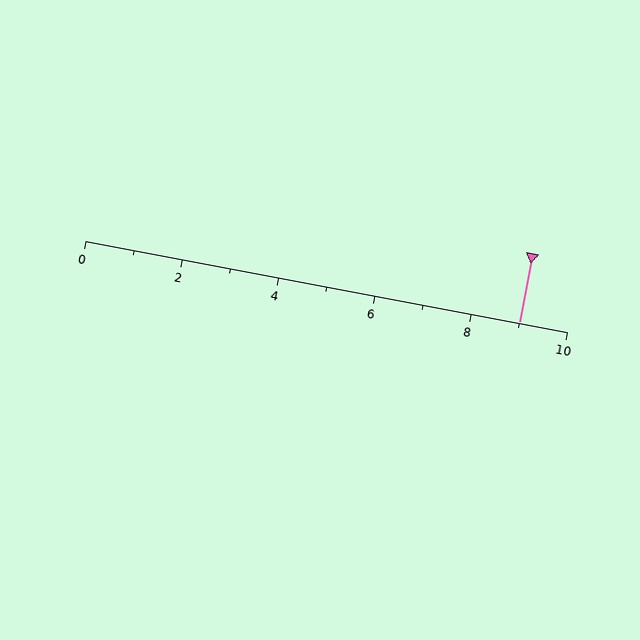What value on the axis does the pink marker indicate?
The marker indicates approximately 9.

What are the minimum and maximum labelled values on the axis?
The axis runs from 0 to 10.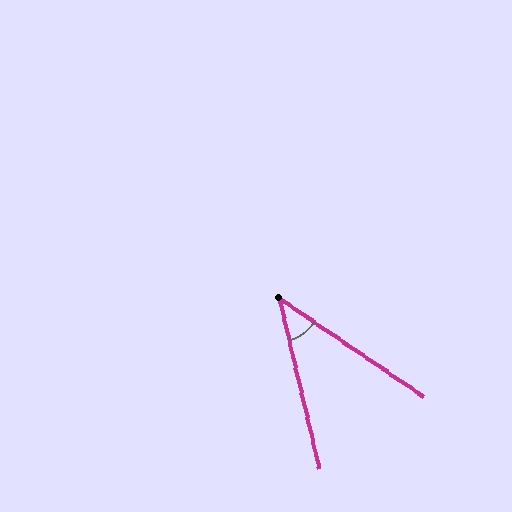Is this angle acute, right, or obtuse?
It is acute.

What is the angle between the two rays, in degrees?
Approximately 43 degrees.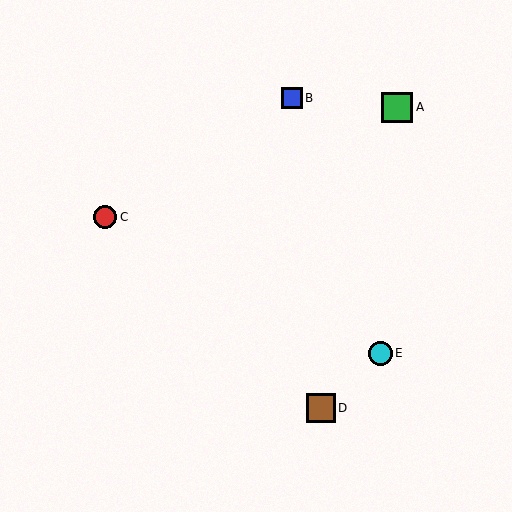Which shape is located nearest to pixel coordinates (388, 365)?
The cyan circle (labeled E) at (380, 353) is nearest to that location.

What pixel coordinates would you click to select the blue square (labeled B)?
Click at (292, 98) to select the blue square B.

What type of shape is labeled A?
Shape A is a green square.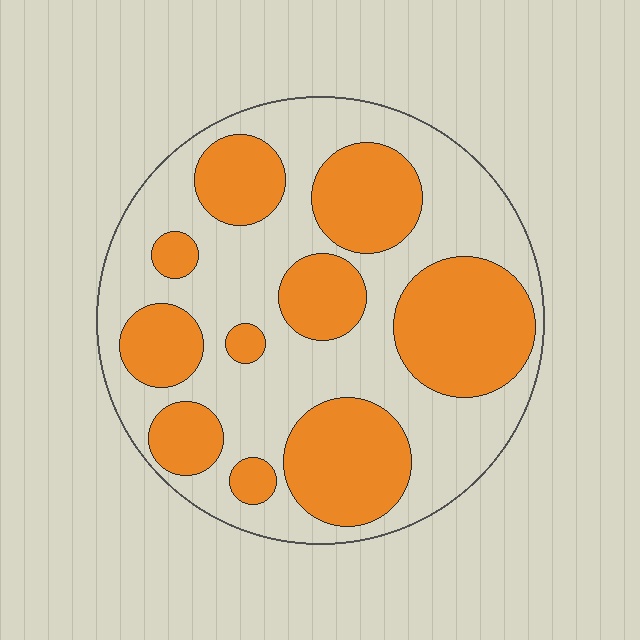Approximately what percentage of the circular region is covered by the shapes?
Approximately 40%.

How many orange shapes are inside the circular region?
10.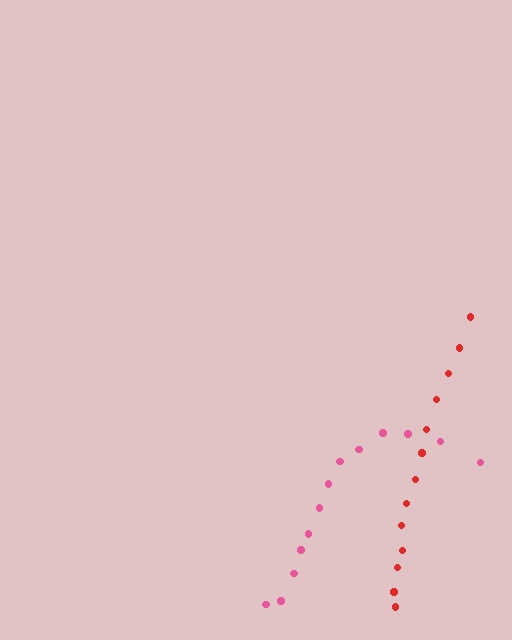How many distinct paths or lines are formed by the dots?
There are 2 distinct paths.